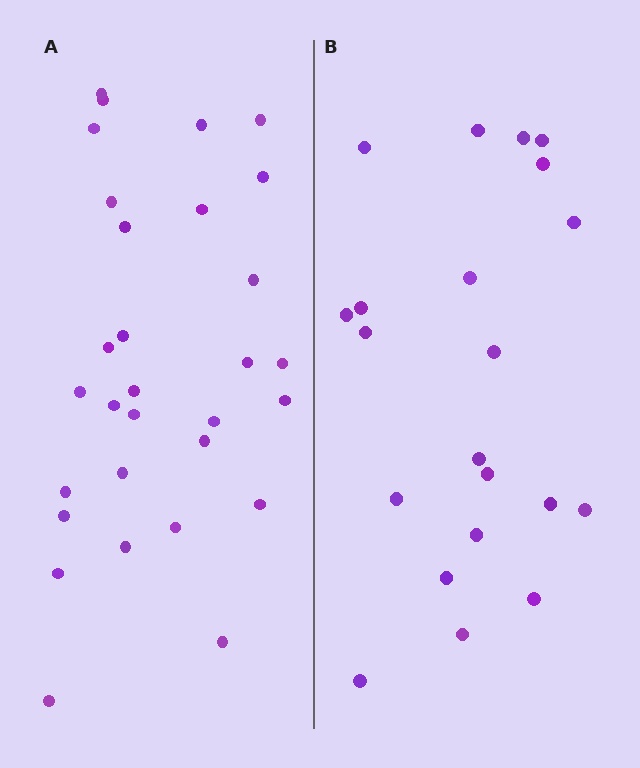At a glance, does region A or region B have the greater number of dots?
Region A (the left region) has more dots.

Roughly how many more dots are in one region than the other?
Region A has roughly 8 or so more dots than region B.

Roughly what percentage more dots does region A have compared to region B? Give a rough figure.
About 45% more.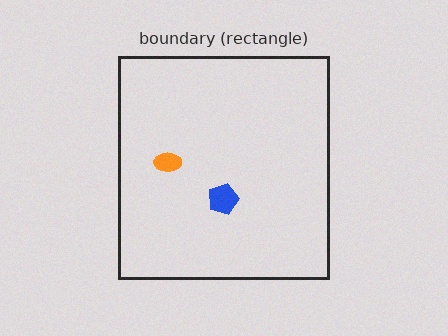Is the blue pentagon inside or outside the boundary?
Inside.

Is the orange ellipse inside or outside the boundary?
Inside.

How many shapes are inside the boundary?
2 inside, 0 outside.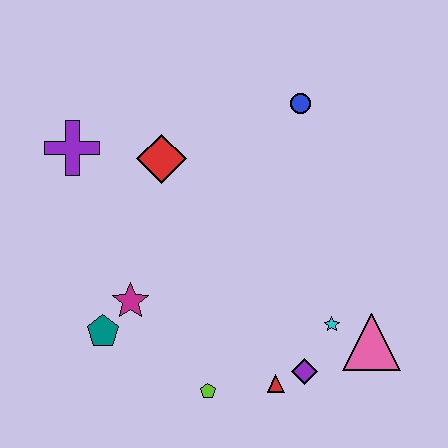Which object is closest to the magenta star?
The teal pentagon is closest to the magenta star.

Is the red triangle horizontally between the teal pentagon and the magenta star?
No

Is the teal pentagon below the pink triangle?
No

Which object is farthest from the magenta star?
The blue circle is farthest from the magenta star.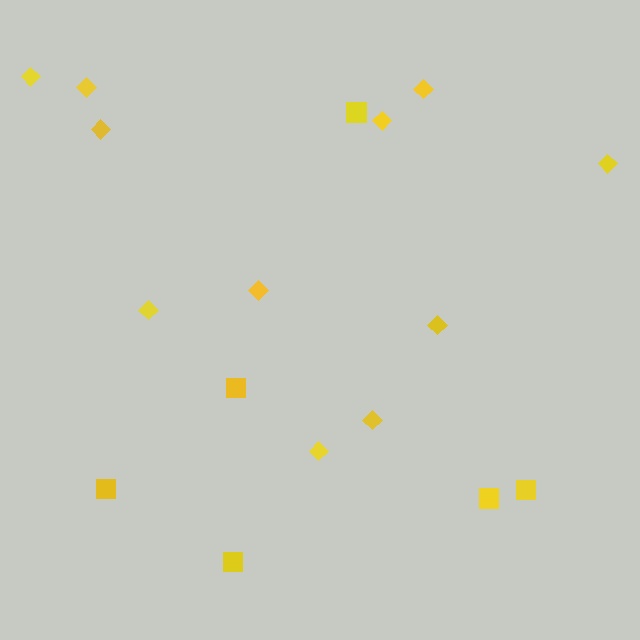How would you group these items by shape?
There are 2 groups: one group of squares (6) and one group of diamonds (11).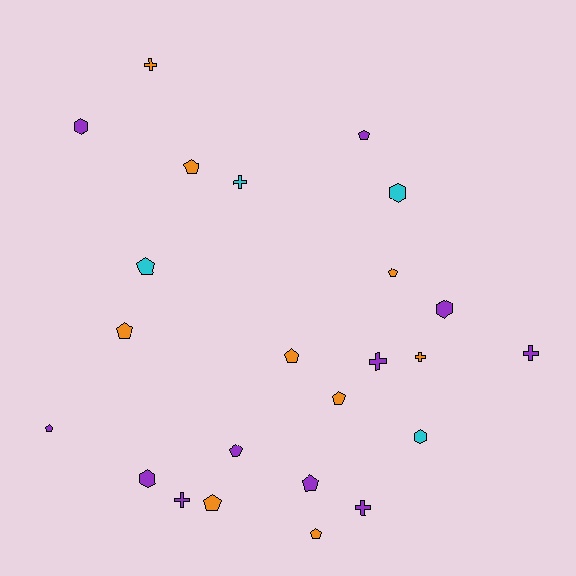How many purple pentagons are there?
There are 4 purple pentagons.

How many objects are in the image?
There are 24 objects.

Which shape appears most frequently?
Pentagon, with 12 objects.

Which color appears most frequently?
Purple, with 11 objects.